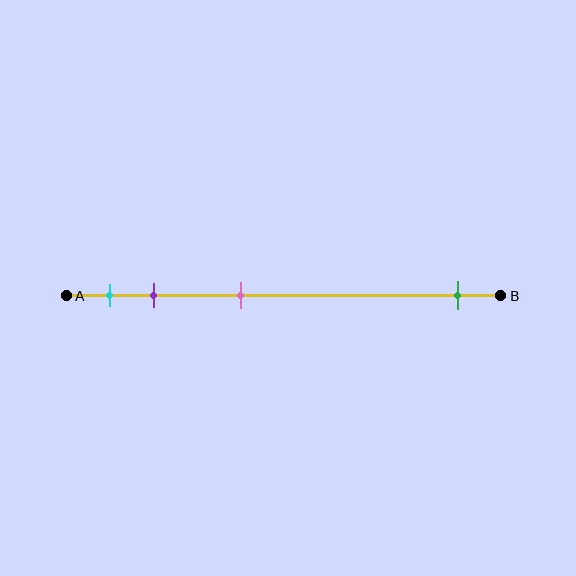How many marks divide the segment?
There are 4 marks dividing the segment.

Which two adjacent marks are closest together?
The cyan and purple marks are the closest adjacent pair.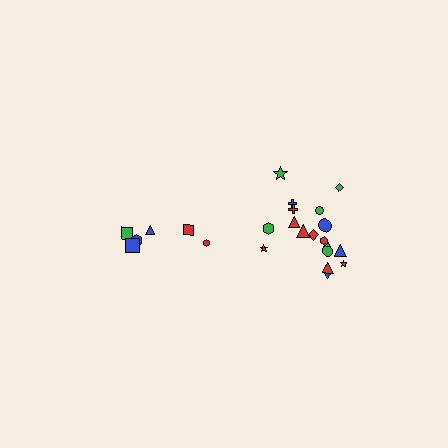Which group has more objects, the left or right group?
The right group.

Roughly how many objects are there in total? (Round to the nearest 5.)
Roughly 25 objects in total.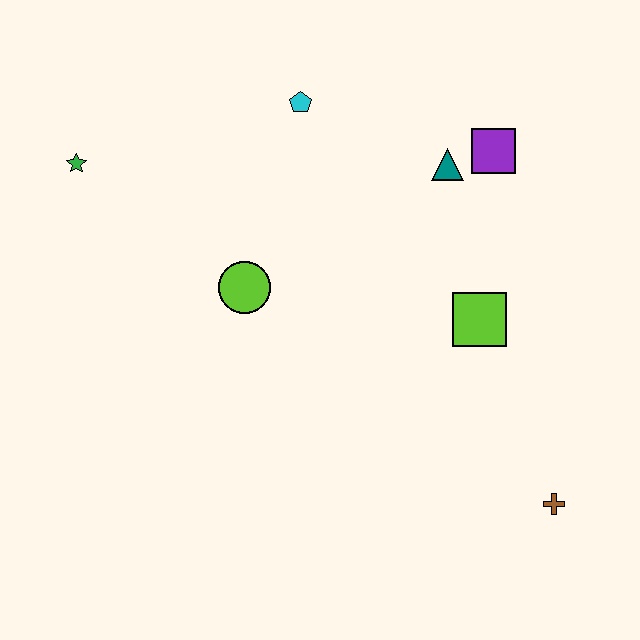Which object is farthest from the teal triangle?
The green star is farthest from the teal triangle.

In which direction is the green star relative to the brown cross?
The green star is to the left of the brown cross.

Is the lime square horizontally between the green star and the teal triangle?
No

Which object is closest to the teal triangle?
The purple square is closest to the teal triangle.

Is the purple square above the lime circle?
Yes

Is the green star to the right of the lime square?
No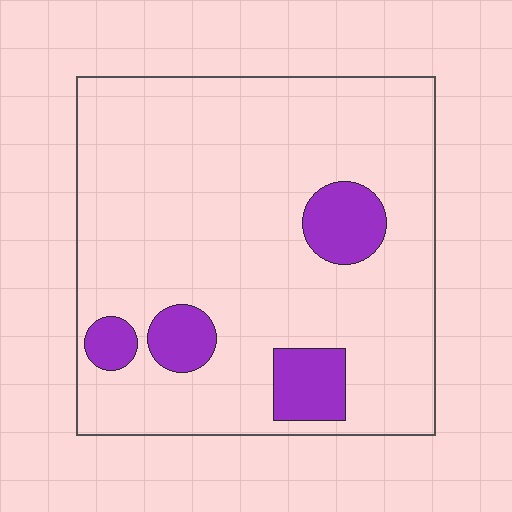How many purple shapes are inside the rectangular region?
4.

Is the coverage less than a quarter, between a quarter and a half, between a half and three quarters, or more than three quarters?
Less than a quarter.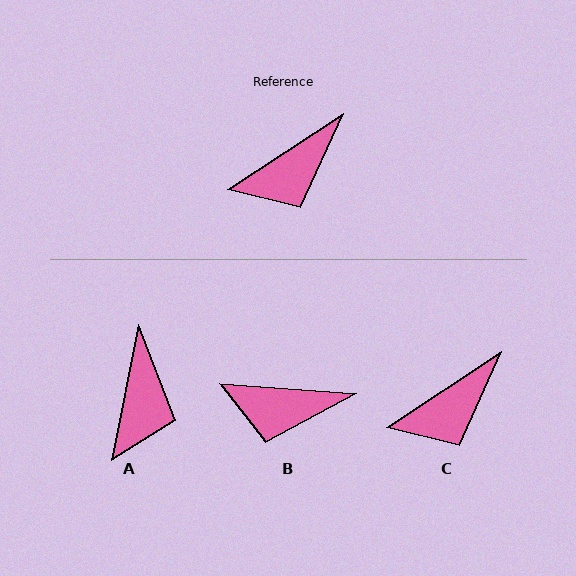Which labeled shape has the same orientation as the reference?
C.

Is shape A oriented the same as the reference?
No, it is off by about 45 degrees.